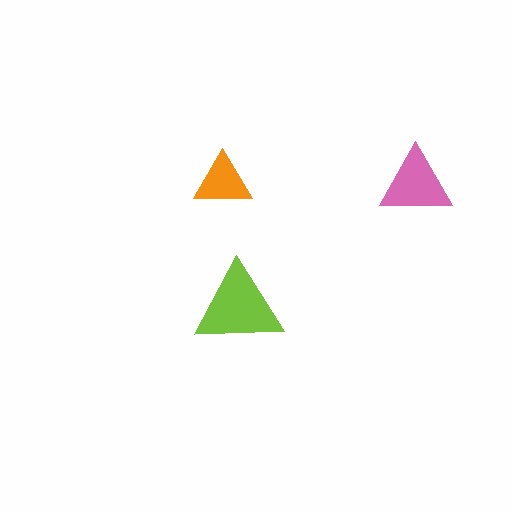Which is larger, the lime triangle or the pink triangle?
The lime one.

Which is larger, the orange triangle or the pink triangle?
The pink one.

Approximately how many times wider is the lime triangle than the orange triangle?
About 1.5 times wider.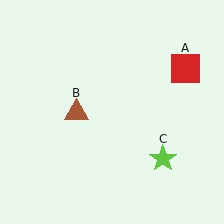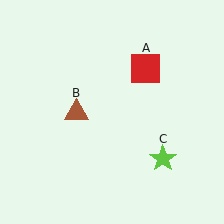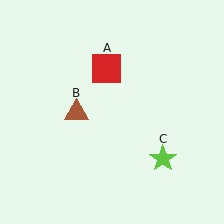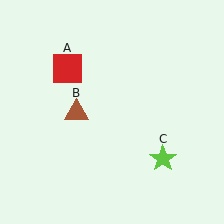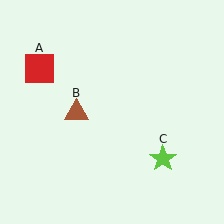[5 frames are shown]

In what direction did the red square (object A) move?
The red square (object A) moved left.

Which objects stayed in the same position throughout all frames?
Brown triangle (object B) and lime star (object C) remained stationary.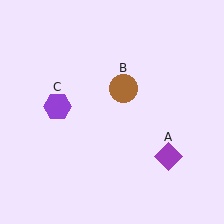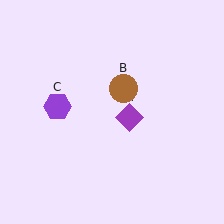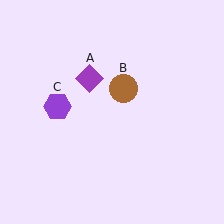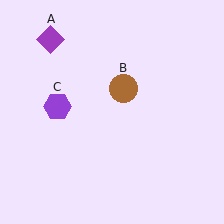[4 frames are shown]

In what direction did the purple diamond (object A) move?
The purple diamond (object A) moved up and to the left.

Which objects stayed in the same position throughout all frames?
Brown circle (object B) and purple hexagon (object C) remained stationary.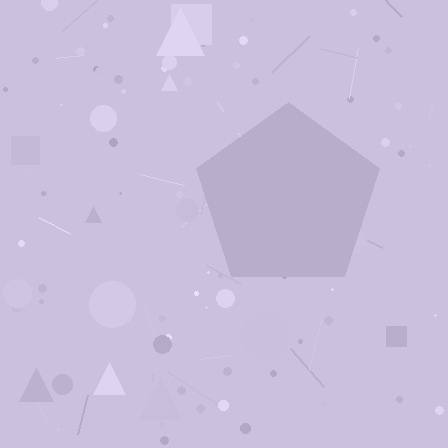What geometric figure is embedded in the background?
A pentagon is embedded in the background.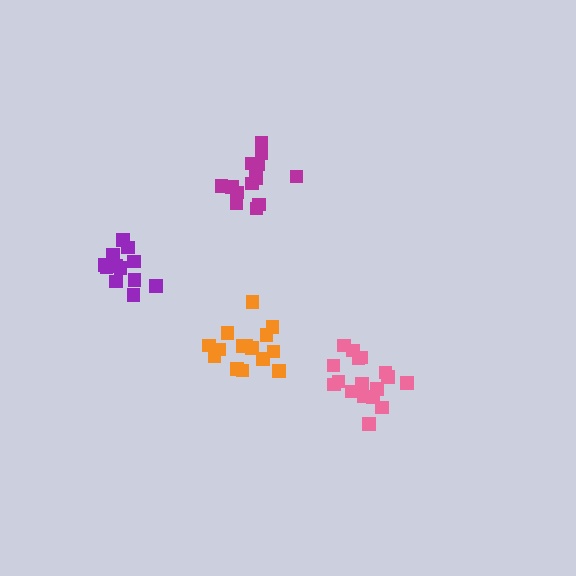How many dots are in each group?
Group 1: 12 dots, Group 2: 16 dots, Group 3: 14 dots, Group 4: 17 dots (59 total).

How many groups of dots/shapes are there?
There are 4 groups.